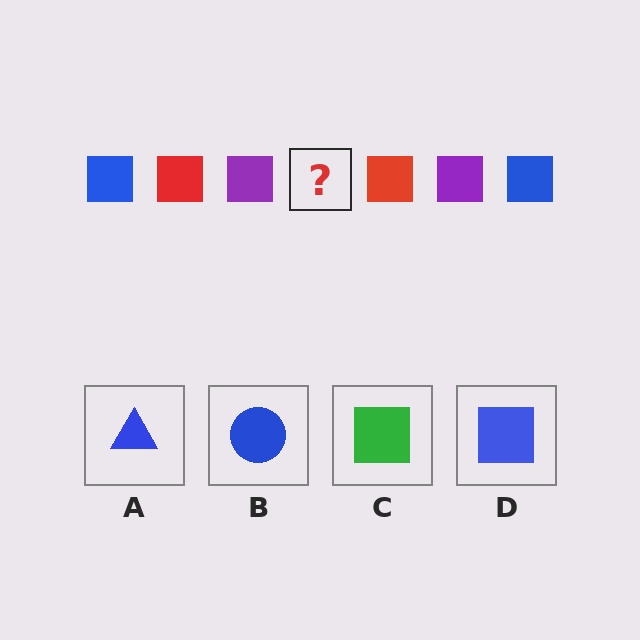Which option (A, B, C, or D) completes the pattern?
D.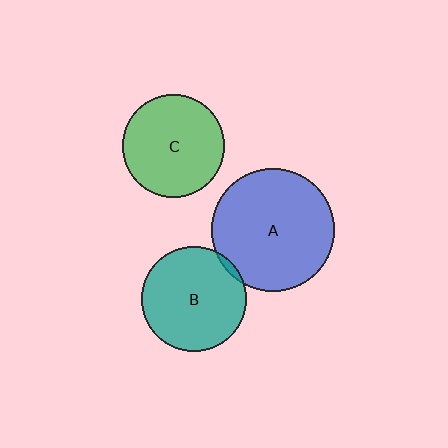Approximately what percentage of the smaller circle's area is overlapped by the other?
Approximately 5%.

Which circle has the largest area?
Circle A (blue).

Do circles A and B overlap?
Yes.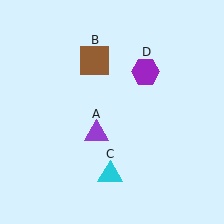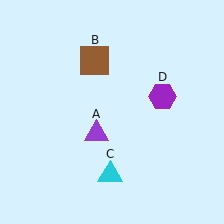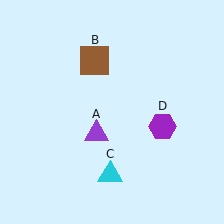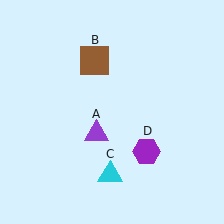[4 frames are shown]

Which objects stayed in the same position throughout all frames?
Purple triangle (object A) and brown square (object B) and cyan triangle (object C) remained stationary.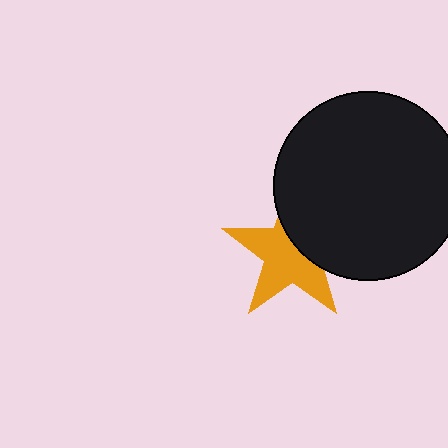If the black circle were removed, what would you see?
You would see the complete orange star.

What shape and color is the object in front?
The object in front is a black circle.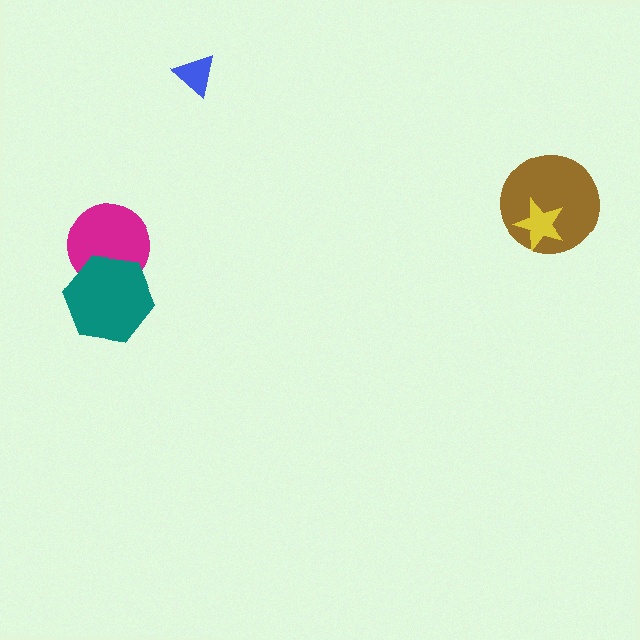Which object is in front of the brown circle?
The yellow star is in front of the brown circle.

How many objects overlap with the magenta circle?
1 object overlaps with the magenta circle.